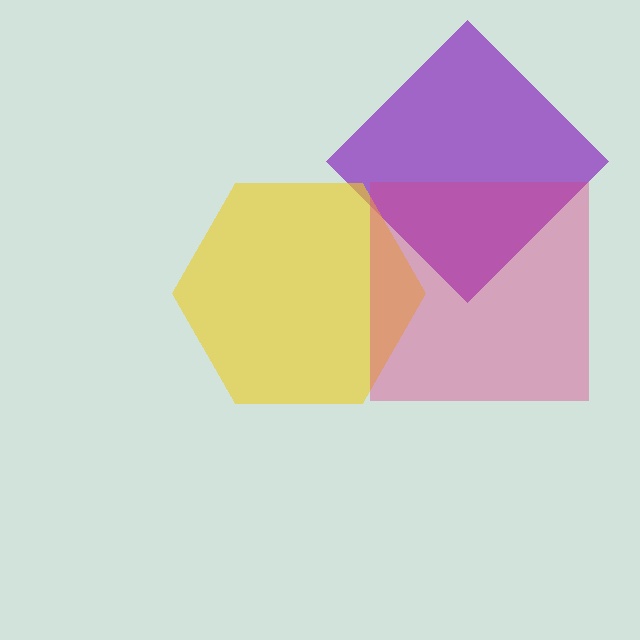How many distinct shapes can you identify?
There are 3 distinct shapes: a purple diamond, a yellow hexagon, a magenta square.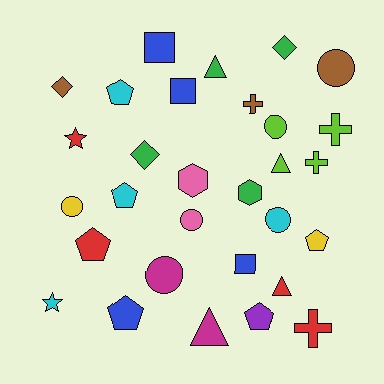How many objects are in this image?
There are 30 objects.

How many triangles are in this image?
There are 4 triangles.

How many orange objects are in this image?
There are no orange objects.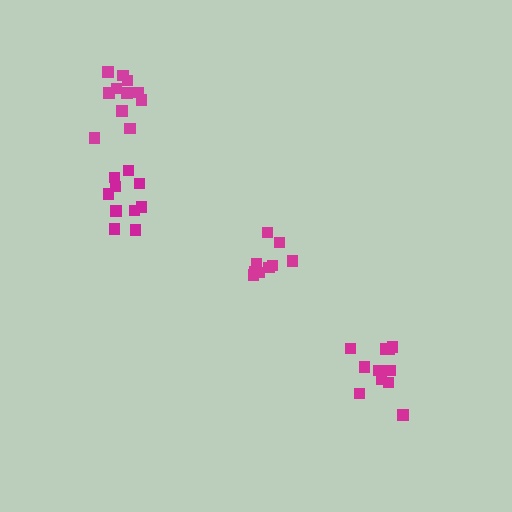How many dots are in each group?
Group 1: 10 dots, Group 2: 11 dots, Group 3: 9 dots, Group 4: 12 dots (42 total).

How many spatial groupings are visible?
There are 4 spatial groupings.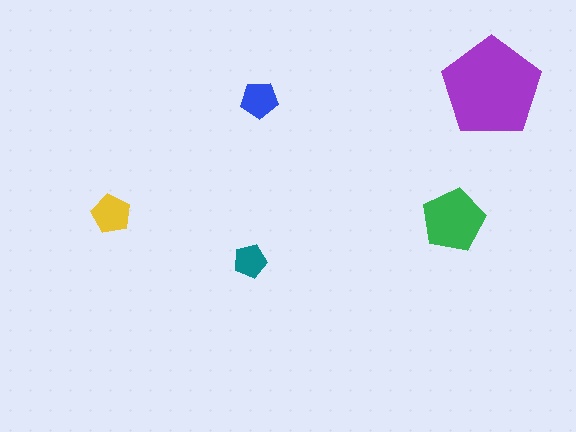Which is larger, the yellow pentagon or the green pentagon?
The green one.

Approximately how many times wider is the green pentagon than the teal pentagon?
About 2 times wider.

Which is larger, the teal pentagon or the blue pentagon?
The blue one.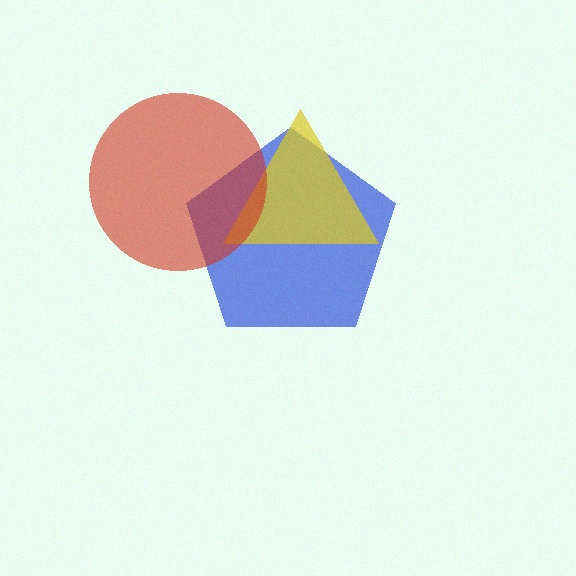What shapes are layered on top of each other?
The layered shapes are: a blue pentagon, a yellow triangle, a red circle.